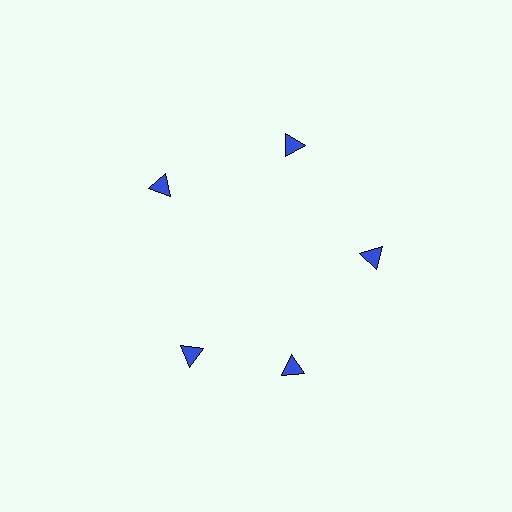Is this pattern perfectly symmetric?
No. The 5 blue triangles are arranged in a ring, but one element near the 8 o'clock position is rotated out of alignment along the ring, breaking the 5-fold rotational symmetry.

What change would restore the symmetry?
The symmetry would be restored by rotating it back into even spacing with its neighbors so that all 5 triangles sit at equal angles and equal distance from the center.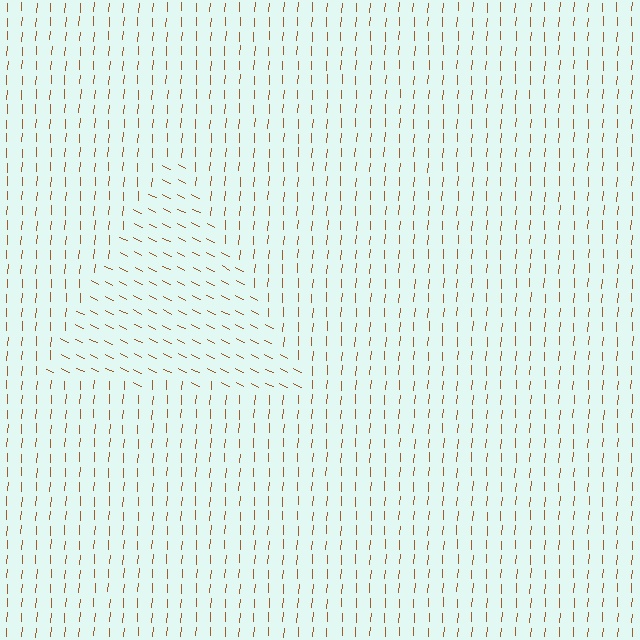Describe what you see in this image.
The image is filled with small brown line segments. A triangle region in the image has lines oriented differently from the surrounding lines, creating a visible texture boundary.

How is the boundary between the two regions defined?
The boundary is defined purely by a change in line orientation (approximately 67 degrees difference). All lines are the same color and thickness.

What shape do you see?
I see a triangle.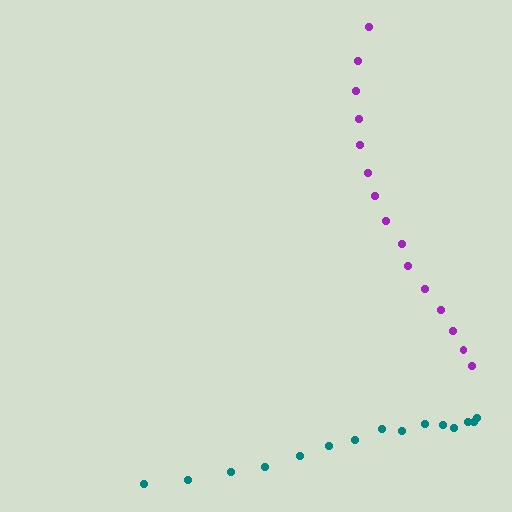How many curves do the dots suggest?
There are 2 distinct paths.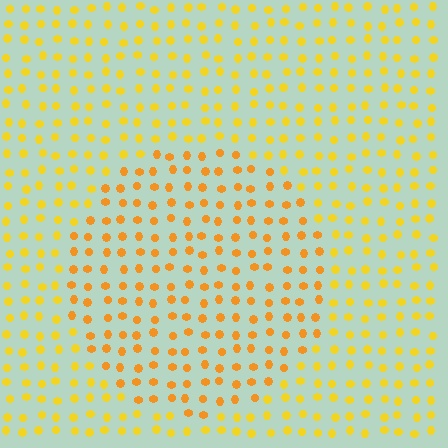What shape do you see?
I see a circle.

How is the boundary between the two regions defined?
The boundary is defined purely by a slight shift in hue (about 19 degrees). Spacing, size, and orientation are identical on both sides.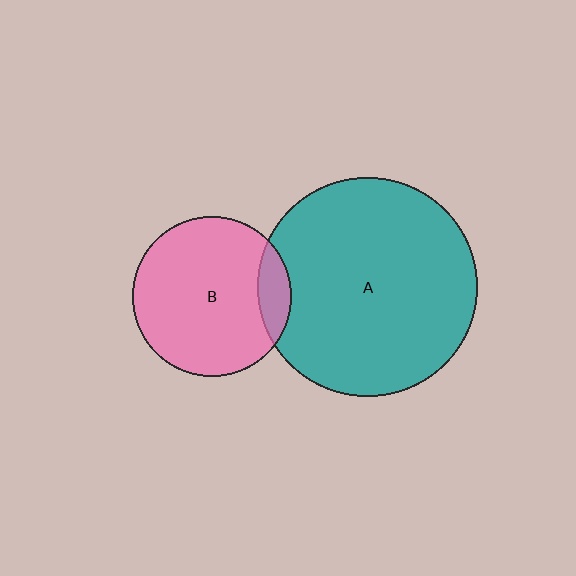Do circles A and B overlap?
Yes.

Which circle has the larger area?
Circle A (teal).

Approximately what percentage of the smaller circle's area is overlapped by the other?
Approximately 10%.